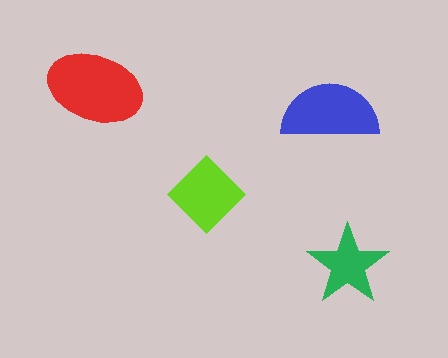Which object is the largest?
The red ellipse.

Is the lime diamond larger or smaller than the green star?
Larger.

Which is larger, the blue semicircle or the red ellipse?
The red ellipse.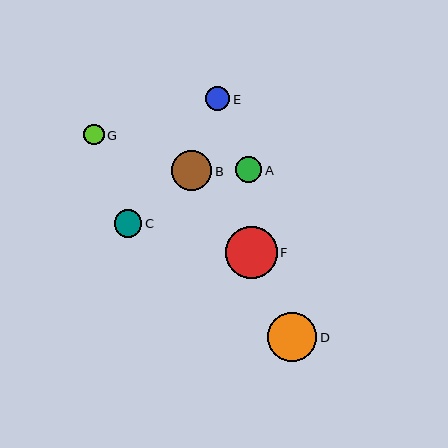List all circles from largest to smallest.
From largest to smallest: F, D, B, C, A, E, G.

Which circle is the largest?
Circle F is the largest with a size of approximately 52 pixels.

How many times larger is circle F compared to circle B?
Circle F is approximately 1.3 times the size of circle B.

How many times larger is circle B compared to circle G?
Circle B is approximately 2.0 times the size of circle G.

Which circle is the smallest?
Circle G is the smallest with a size of approximately 20 pixels.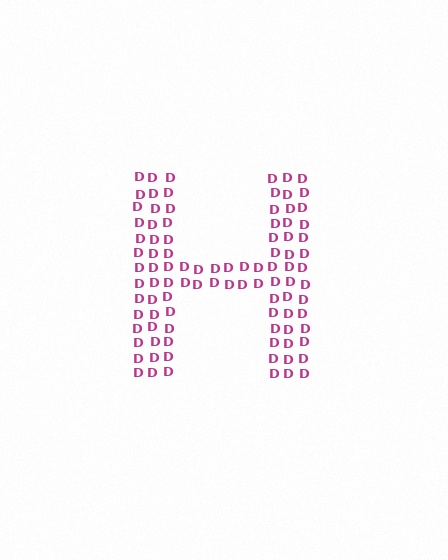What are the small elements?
The small elements are letter D's.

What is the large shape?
The large shape is the letter H.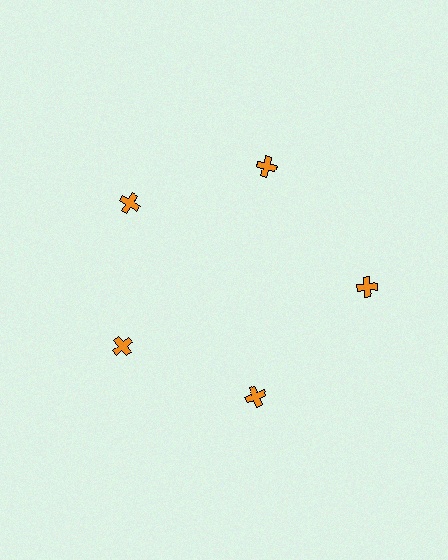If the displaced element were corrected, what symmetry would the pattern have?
It would have 5-fold rotational symmetry — the pattern would map onto itself every 72 degrees.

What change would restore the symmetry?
The symmetry would be restored by moving it inward, back onto the ring so that all 5 crosses sit at equal angles and equal distance from the center.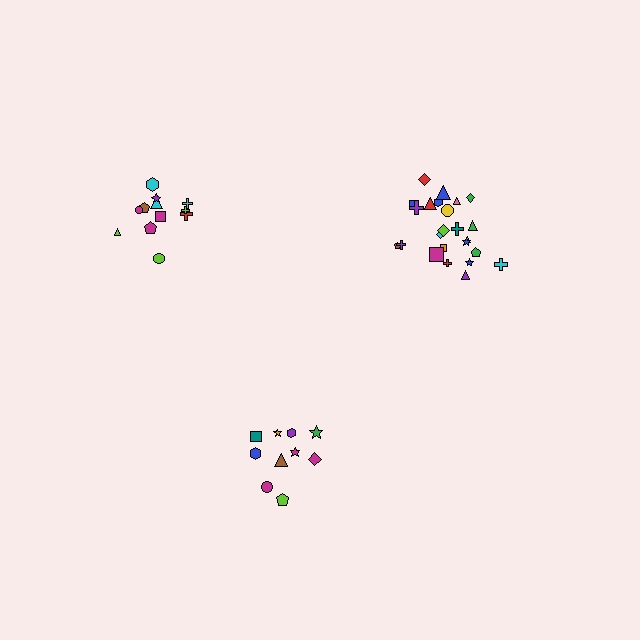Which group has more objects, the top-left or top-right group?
The top-right group.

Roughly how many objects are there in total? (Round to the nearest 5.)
Roughly 45 objects in total.